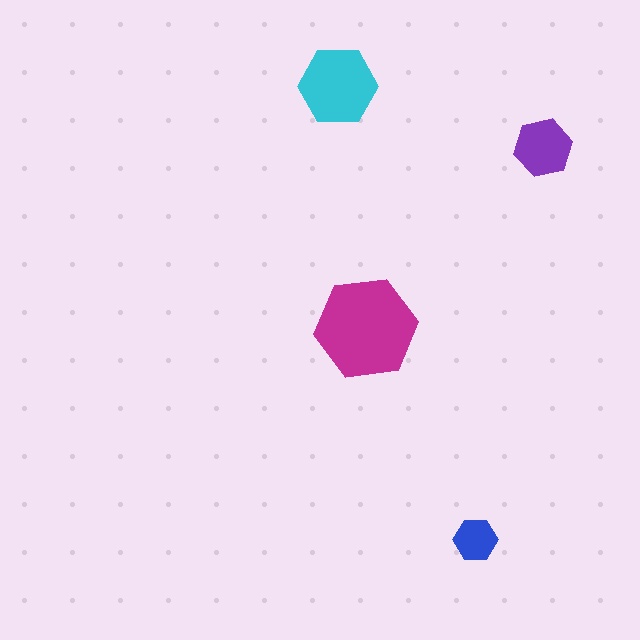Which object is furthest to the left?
The cyan hexagon is leftmost.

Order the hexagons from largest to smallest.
the magenta one, the cyan one, the purple one, the blue one.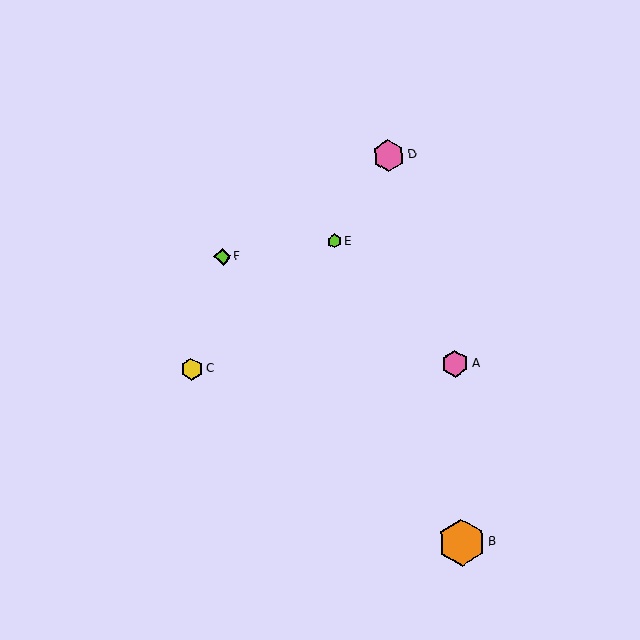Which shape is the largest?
The orange hexagon (labeled B) is the largest.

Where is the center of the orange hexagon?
The center of the orange hexagon is at (462, 542).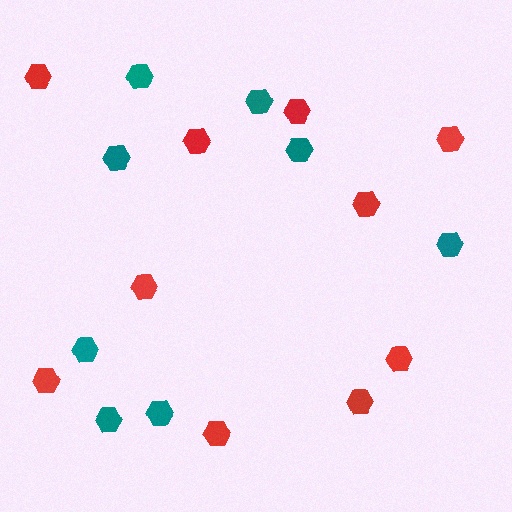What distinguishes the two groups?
There are 2 groups: one group of teal hexagons (8) and one group of red hexagons (10).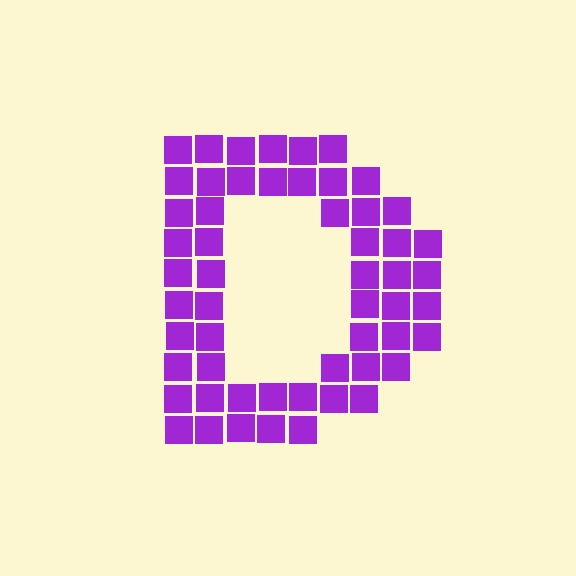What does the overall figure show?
The overall figure shows the letter D.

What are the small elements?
The small elements are squares.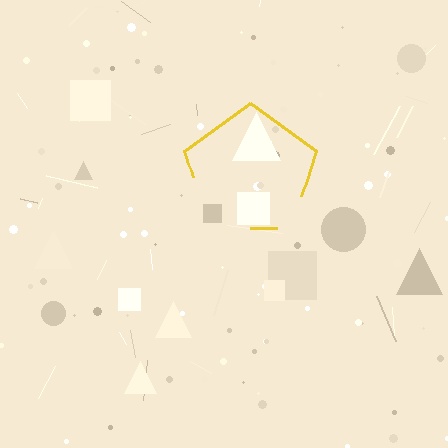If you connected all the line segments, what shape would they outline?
They would outline a pentagon.